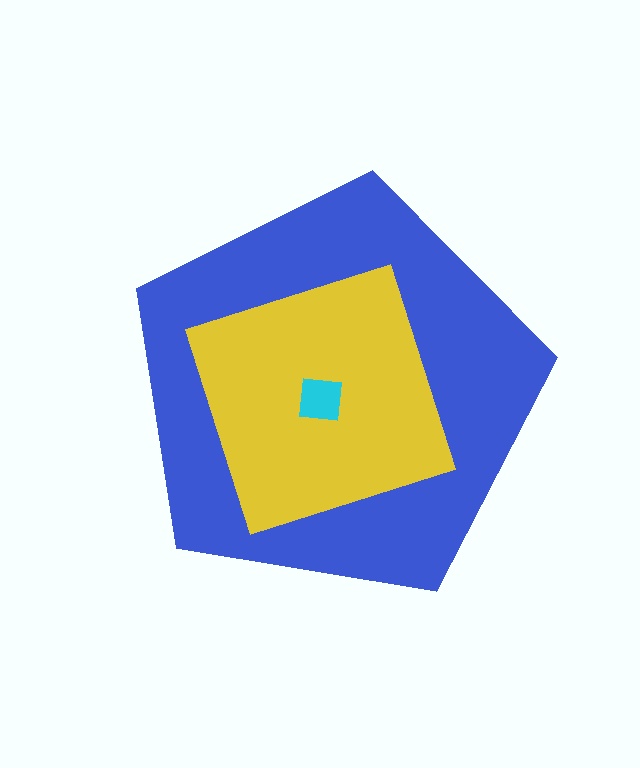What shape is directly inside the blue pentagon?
The yellow square.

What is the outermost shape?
The blue pentagon.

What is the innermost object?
The cyan square.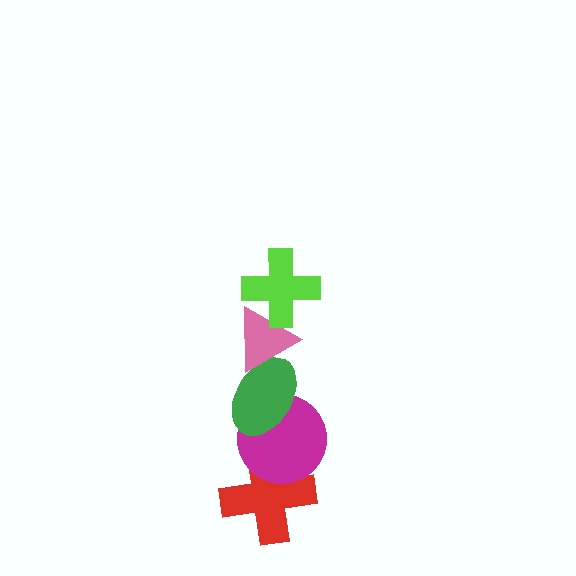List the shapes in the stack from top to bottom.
From top to bottom: the lime cross, the pink triangle, the green ellipse, the magenta circle, the red cross.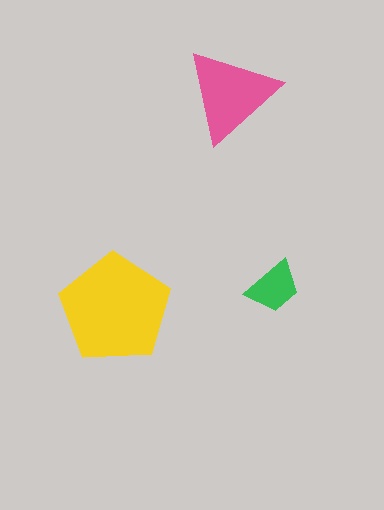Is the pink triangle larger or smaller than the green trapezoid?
Larger.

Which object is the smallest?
The green trapezoid.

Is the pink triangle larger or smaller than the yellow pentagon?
Smaller.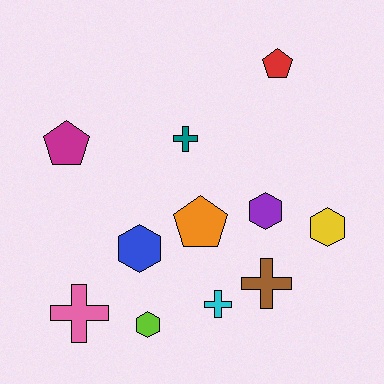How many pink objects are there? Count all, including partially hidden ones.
There is 1 pink object.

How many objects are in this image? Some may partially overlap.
There are 11 objects.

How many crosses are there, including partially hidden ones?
There are 4 crosses.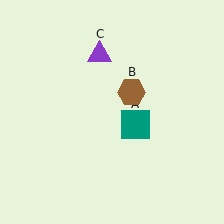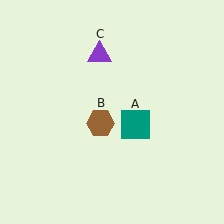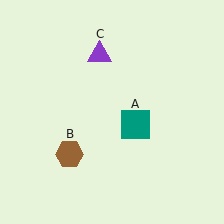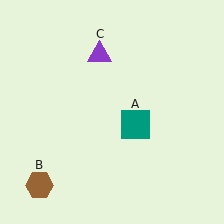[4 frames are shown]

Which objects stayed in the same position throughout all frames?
Teal square (object A) and purple triangle (object C) remained stationary.